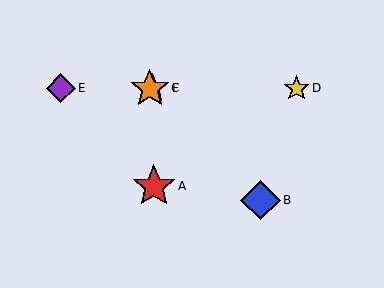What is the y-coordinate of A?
Object A is at y≈186.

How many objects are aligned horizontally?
4 objects (C, D, E, F) are aligned horizontally.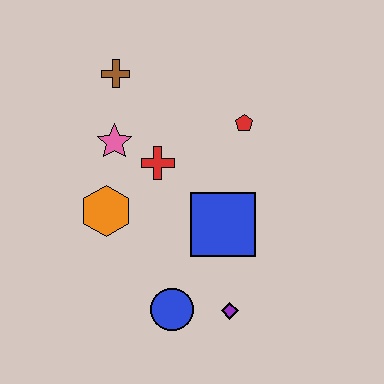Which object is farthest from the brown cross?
The purple diamond is farthest from the brown cross.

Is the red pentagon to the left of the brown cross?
No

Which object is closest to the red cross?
The pink star is closest to the red cross.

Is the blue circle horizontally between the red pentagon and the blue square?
No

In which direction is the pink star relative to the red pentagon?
The pink star is to the left of the red pentagon.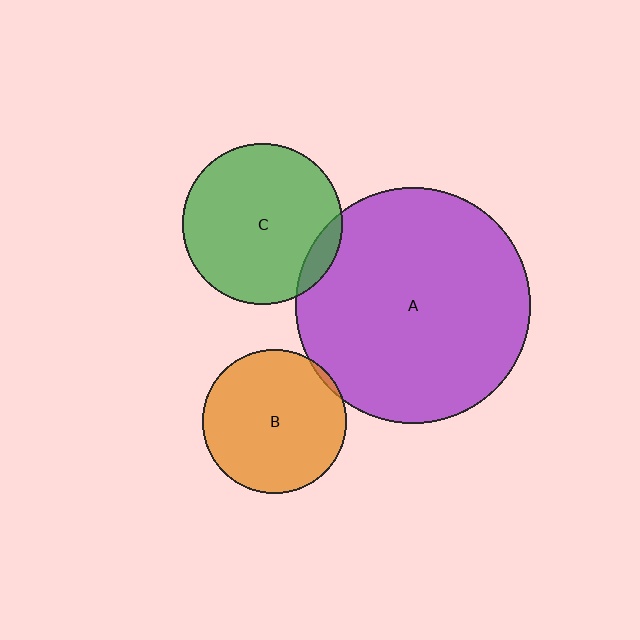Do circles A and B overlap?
Yes.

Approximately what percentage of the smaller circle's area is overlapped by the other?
Approximately 5%.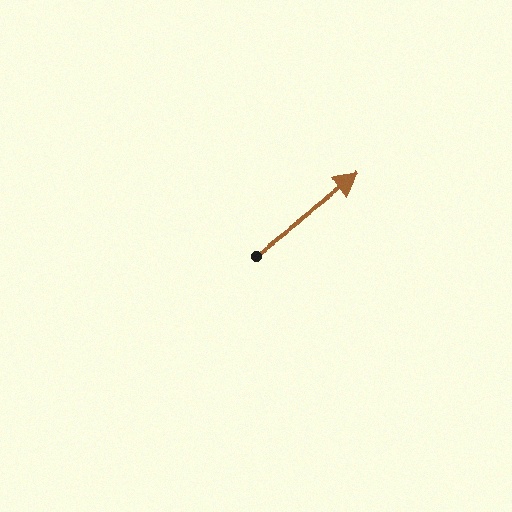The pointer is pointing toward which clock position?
Roughly 2 o'clock.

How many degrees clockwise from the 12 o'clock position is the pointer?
Approximately 53 degrees.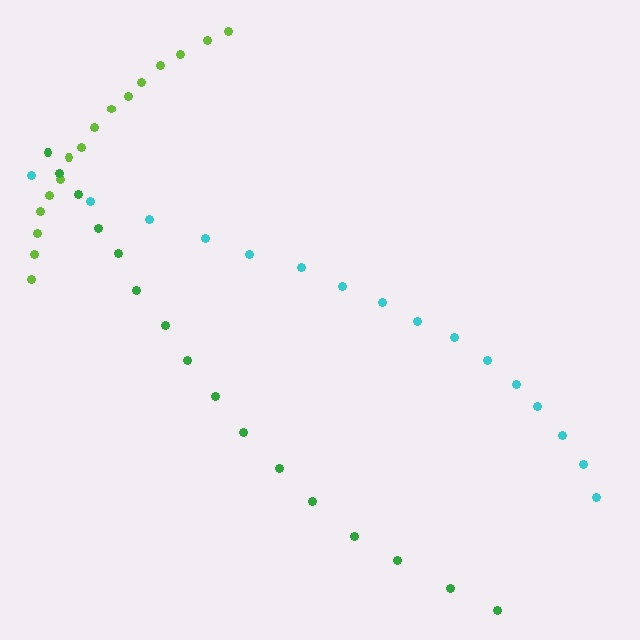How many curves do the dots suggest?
There are 3 distinct paths.